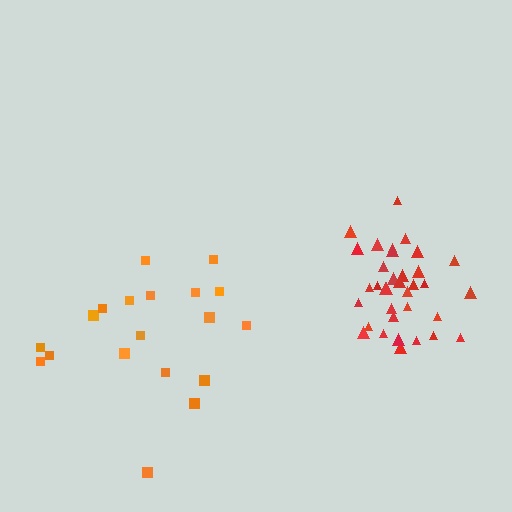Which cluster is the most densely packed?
Red.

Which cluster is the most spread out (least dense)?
Orange.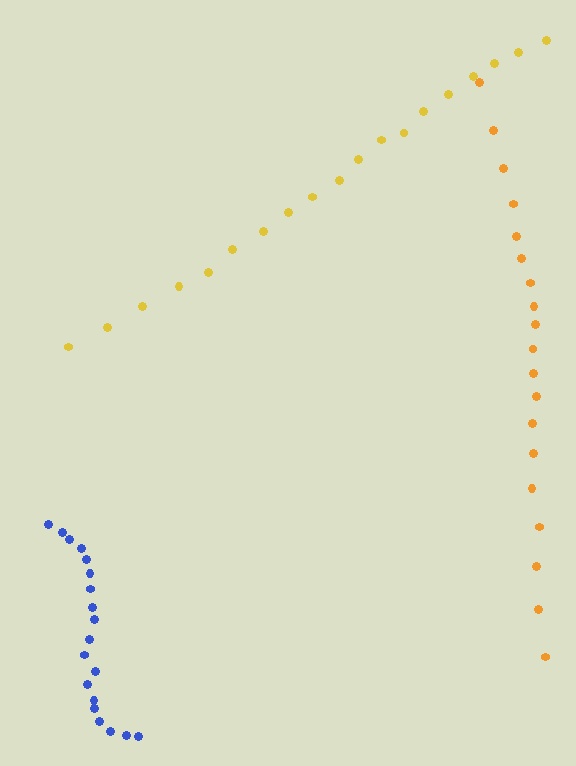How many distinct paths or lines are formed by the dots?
There are 3 distinct paths.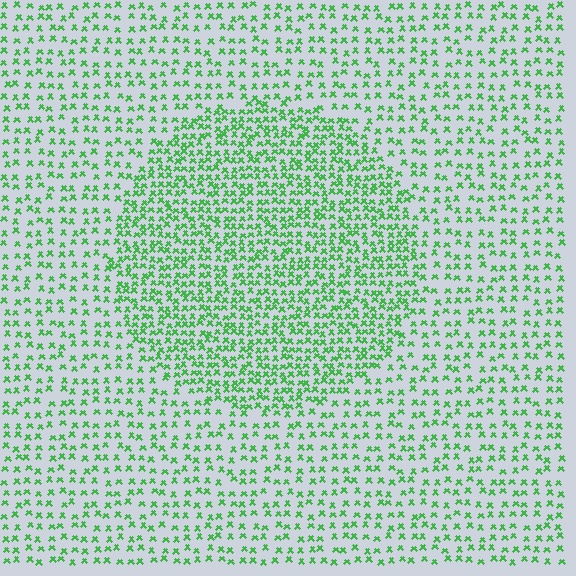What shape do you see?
I see a circle.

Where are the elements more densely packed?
The elements are more densely packed inside the circle boundary.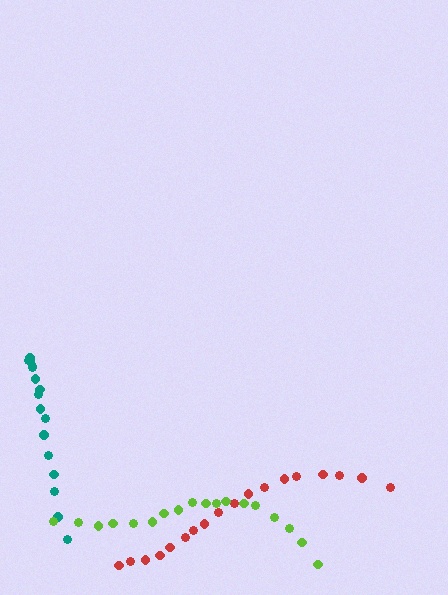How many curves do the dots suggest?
There are 3 distinct paths.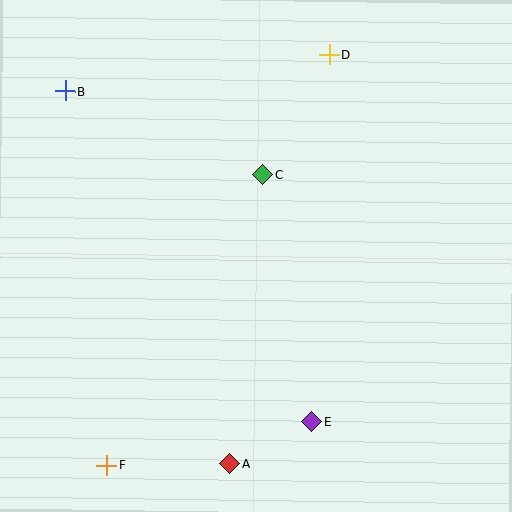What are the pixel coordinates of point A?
Point A is at (230, 463).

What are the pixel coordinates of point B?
Point B is at (65, 91).